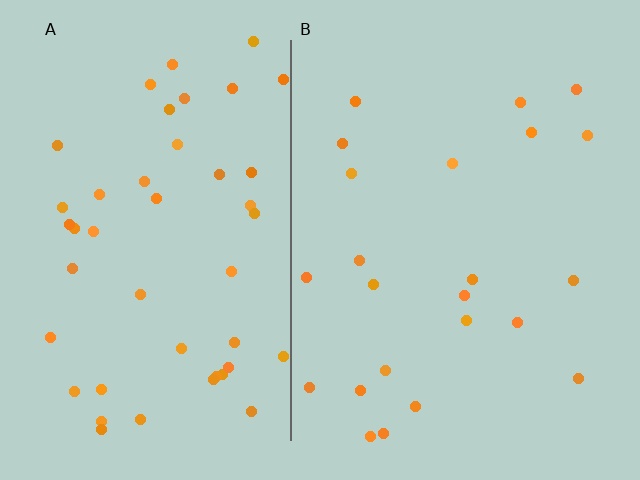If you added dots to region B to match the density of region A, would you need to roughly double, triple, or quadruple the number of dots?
Approximately double.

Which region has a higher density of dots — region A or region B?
A (the left).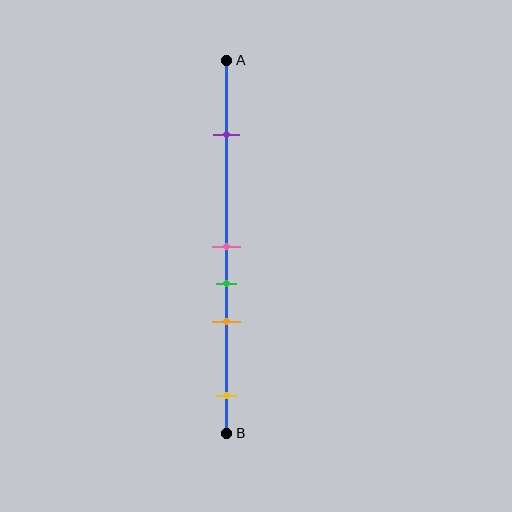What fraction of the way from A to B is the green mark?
The green mark is approximately 60% (0.6) of the way from A to B.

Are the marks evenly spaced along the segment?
No, the marks are not evenly spaced.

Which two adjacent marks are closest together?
The pink and green marks are the closest adjacent pair.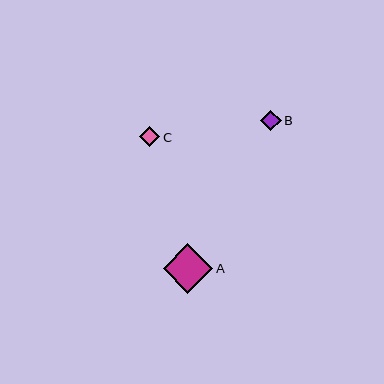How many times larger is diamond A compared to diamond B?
Diamond A is approximately 2.5 times the size of diamond B.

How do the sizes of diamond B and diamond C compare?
Diamond B and diamond C are approximately the same size.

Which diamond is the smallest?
Diamond C is the smallest with a size of approximately 20 pixels.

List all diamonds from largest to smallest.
From largest to smallest: A, B, C.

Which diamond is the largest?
Diamond A is the largest with a size of approximately 50 pixels.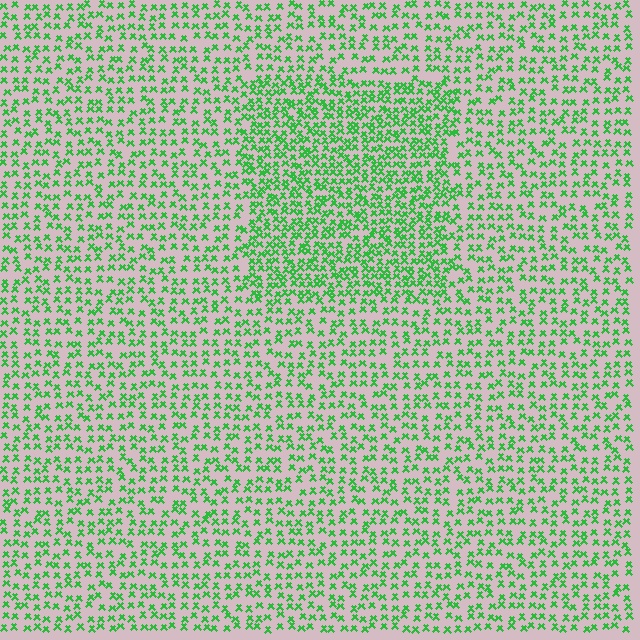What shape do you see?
I see a rectangle.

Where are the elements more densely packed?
The elements are more densely packed inside the rectangle boundary.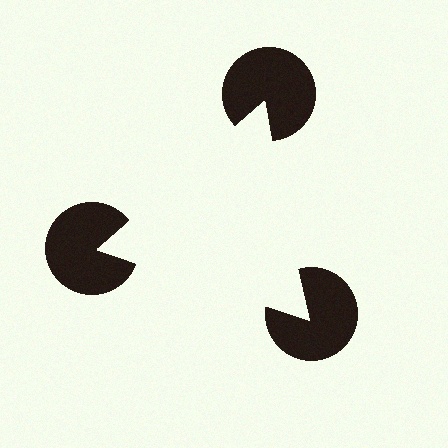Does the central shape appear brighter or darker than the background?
It typically appears slightly brighter than the background, even though no actual brightness change is drawn.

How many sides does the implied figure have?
3 sides.